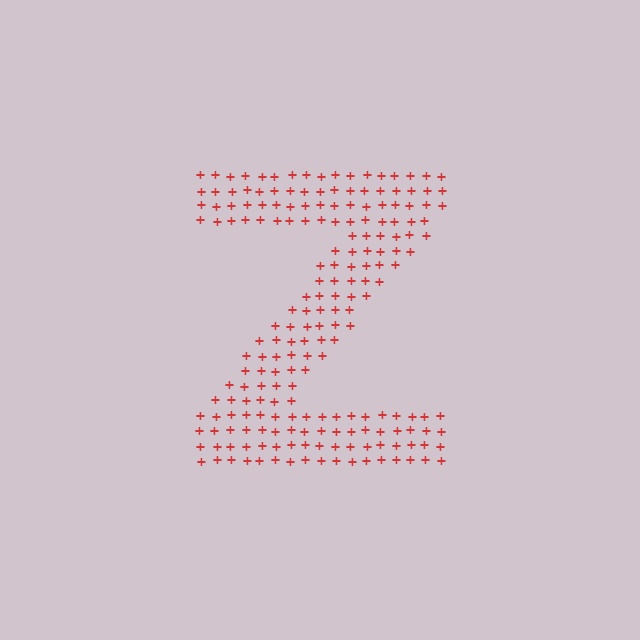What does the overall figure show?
The overall figure shows the letter Z.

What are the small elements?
The small elements are plus signs.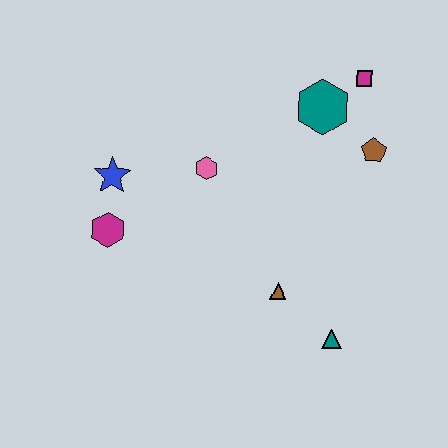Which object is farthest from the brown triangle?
The magenta square is farthest from the brown triangle.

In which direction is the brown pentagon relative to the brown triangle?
The brown pentagon is above the brown triangle.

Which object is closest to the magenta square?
The teal hexagon is closest to the magenta square.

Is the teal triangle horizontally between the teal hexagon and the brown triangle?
No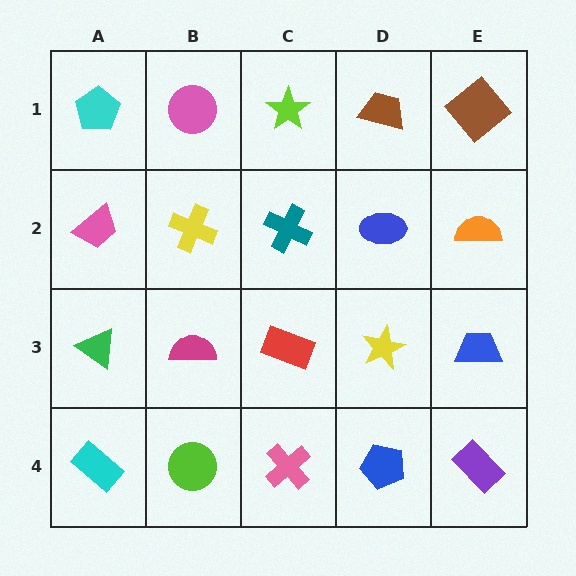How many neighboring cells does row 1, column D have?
3.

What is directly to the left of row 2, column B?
A pink trapezoid.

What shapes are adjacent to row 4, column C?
A red rectangle (row 3, column C), a lime circle (row 4, column B), a blue pentagon (row 4, column D).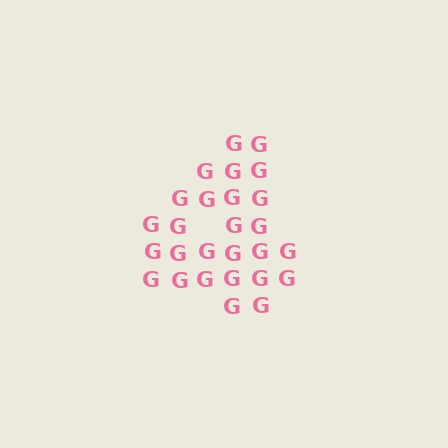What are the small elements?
The small elements are letter G's.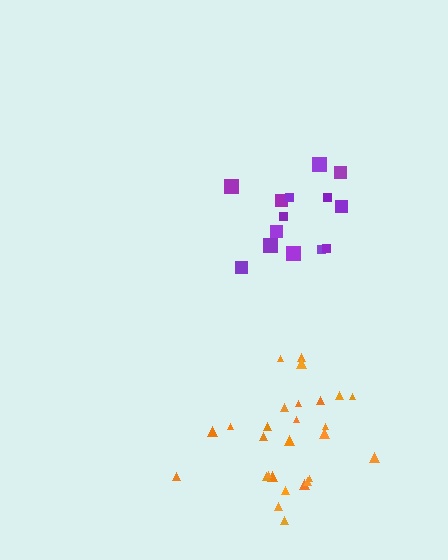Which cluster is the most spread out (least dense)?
Purple.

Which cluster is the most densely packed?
Orange.